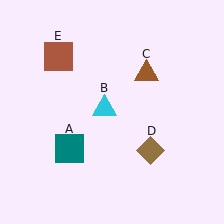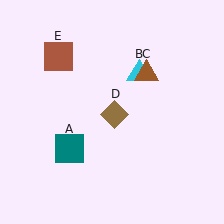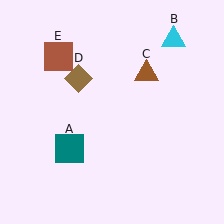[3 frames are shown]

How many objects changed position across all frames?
2 objects changed position: cyan triangle (object B), brown diamond (object D).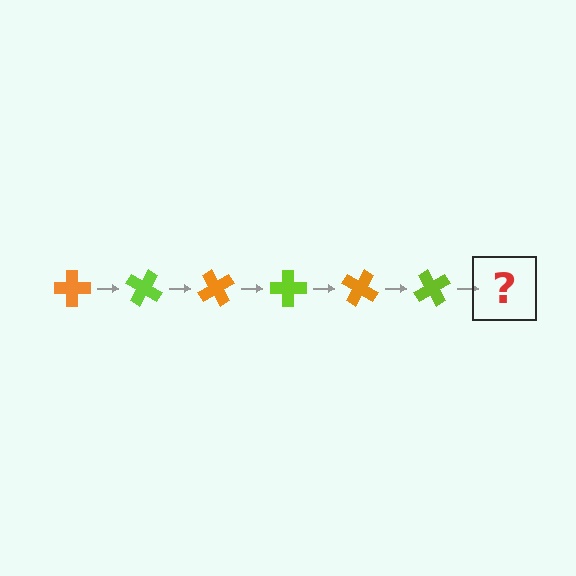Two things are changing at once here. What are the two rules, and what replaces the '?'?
The two rules are that it rotates 30 degrees each step and the color cycles through orange and lime. The '?' should be an orange cross, rotated 180 degrees from the start.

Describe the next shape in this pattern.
It should be an orange cross, rotated 180 degrees from the start.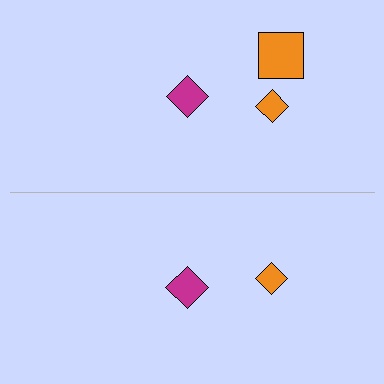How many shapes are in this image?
There are 5 shapes in this image.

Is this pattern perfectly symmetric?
No, the pattern is not perfectly symmetric. A orange square is missing from the bottom side.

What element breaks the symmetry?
A orange square is missing from the bottom side.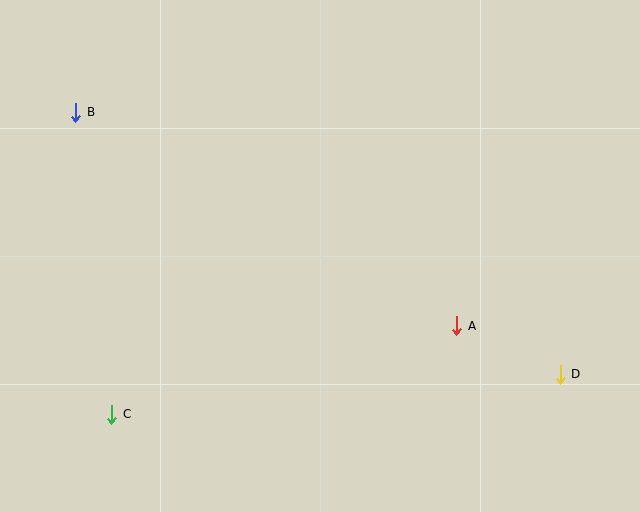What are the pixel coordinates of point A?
Point A is at (457, 326).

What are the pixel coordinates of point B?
Point B is at (76, 112).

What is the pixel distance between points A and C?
The distance between A and C is 356 pixels.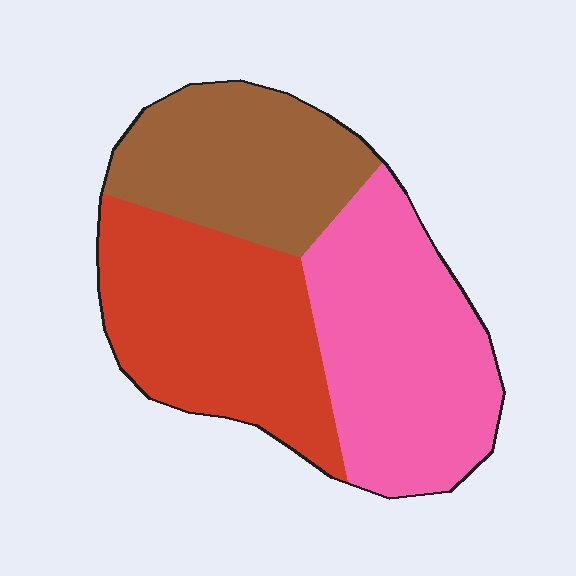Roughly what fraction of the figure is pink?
Pink covers roughly 35% of the figure.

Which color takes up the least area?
Brown, at roughly 25%.